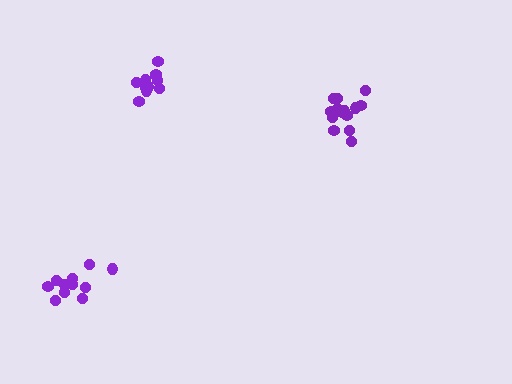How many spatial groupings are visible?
There are 3 spatial groupings.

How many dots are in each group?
Group 1: 11 dots, Group 2: 15 dots, Group 3: 11 dots (37 total).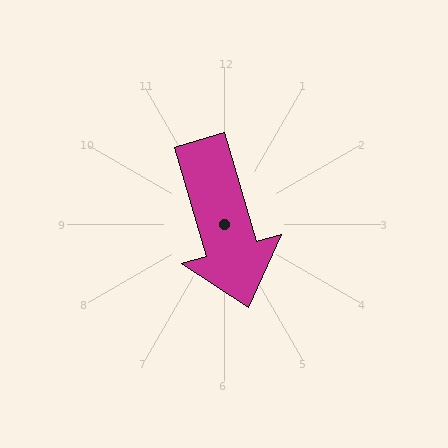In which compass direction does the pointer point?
South.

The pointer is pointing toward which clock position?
Roughly 5 o'clock.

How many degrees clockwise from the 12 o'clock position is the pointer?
Approximately 164 degrees.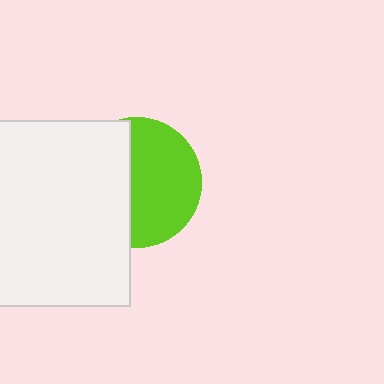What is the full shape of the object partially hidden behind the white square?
The partially hidden object is a lime circle.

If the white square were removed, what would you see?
You would see the complete lime circle.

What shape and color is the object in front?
The object in front is a white square.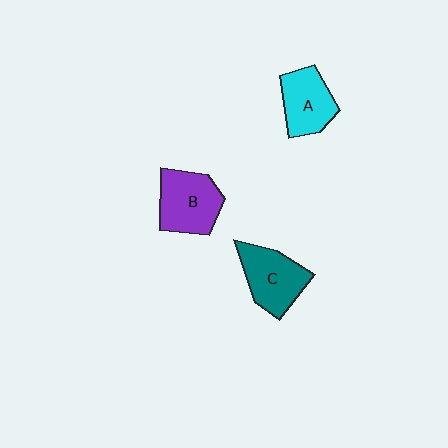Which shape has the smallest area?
Shape A (cyan).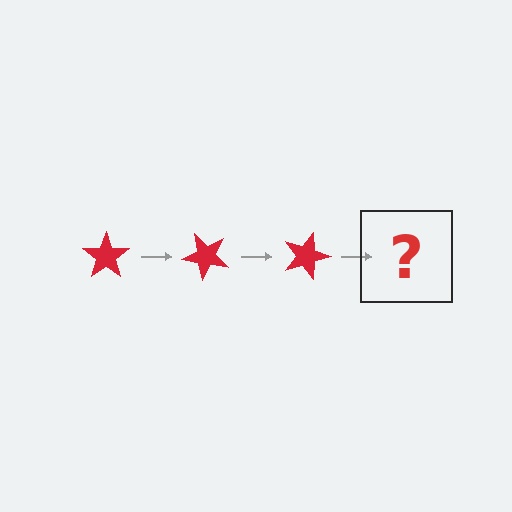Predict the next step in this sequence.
The next step is a red star rotated 135 degrees.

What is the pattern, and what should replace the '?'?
The pattern is that the star rotates 45 degrees each step. The '?' should be a red star rotated 135 degrees.